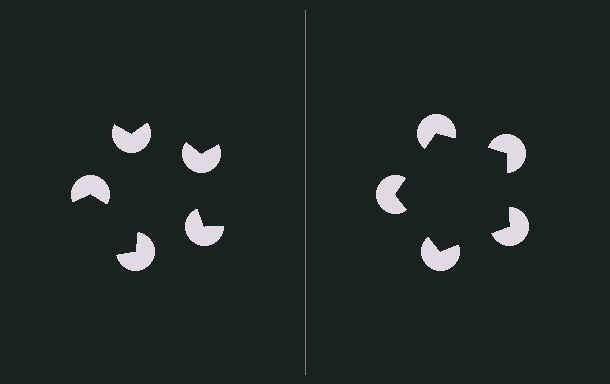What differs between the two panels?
The pac-man discs are positioned identically on both sides; only the wedge orientations differ. On the right they align to a pentagon; on the left they are misaligned.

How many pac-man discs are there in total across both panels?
10 — 5 on each side.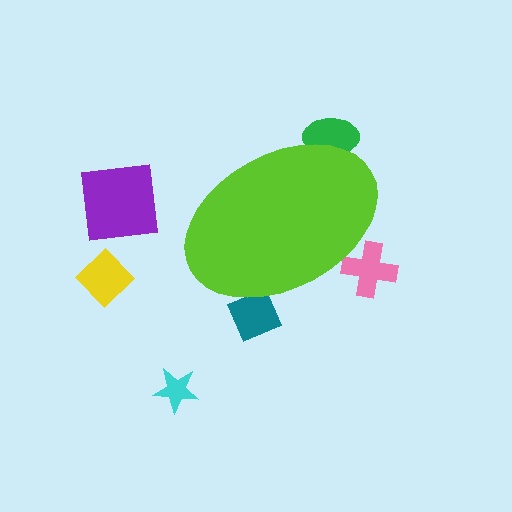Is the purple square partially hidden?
No, the purple square is fully visible.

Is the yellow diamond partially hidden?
No, the yellow diamond is fully visible.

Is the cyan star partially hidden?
No, the cyan star is fully visible.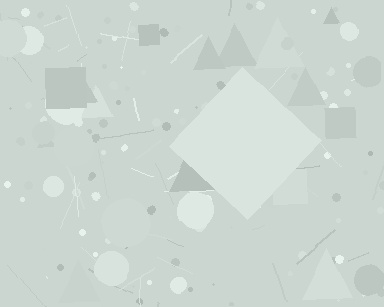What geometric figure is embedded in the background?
A diamond is embedded in the background.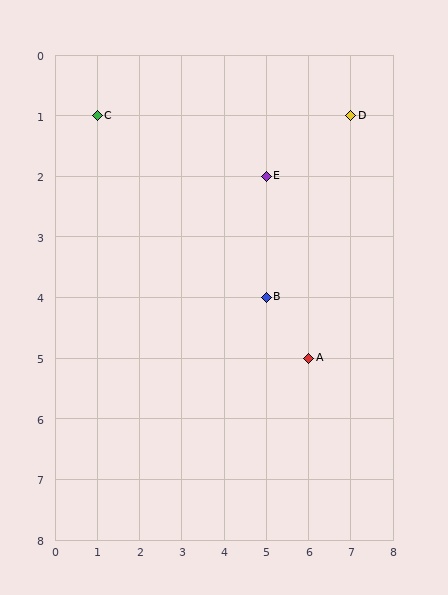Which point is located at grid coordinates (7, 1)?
Point D is at (7, 1).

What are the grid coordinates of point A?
Point A is at grid coordinates (6, 5).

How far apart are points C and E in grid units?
Points C and E are 4 columns and 1 row apart (about 4.1 grid units diagonally).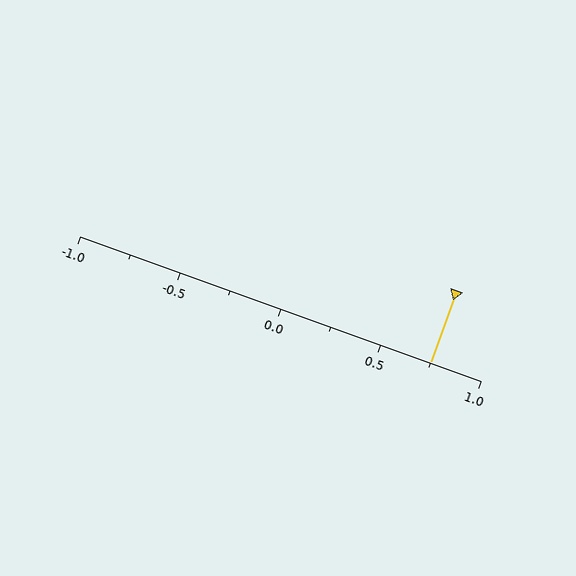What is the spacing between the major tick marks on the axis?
The major ticks are spaced 0.5 apart.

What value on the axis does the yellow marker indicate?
The marker indicates approximately 0.75.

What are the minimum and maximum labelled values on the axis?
The axis runs from -1.0 to 1.0.